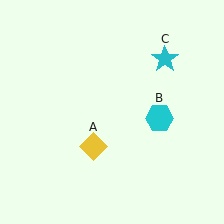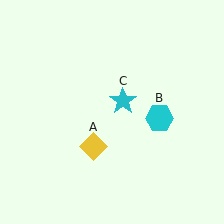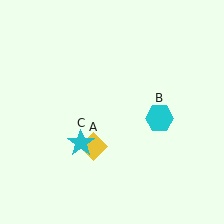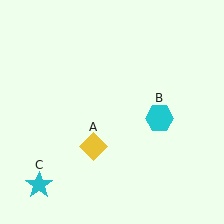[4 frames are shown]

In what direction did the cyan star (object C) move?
The cyan star (object C) moved down and to the left.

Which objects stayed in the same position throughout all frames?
Yellow diamond (object A) and cyan hexagon (object B) remained stationary.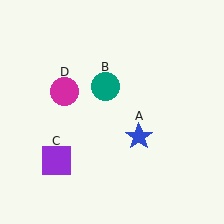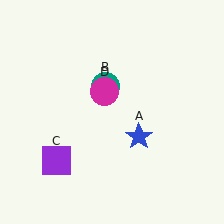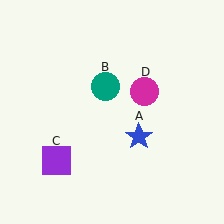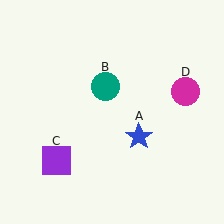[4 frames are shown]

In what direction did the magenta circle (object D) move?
The magenta circle (object D) moved right.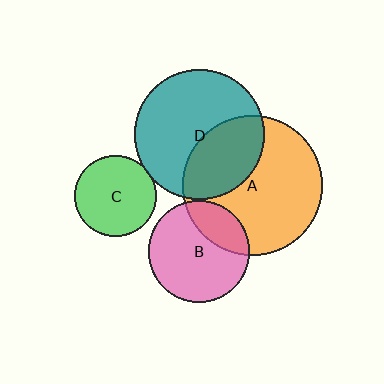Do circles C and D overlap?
Yes.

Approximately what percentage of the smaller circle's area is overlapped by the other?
Approximately 5%.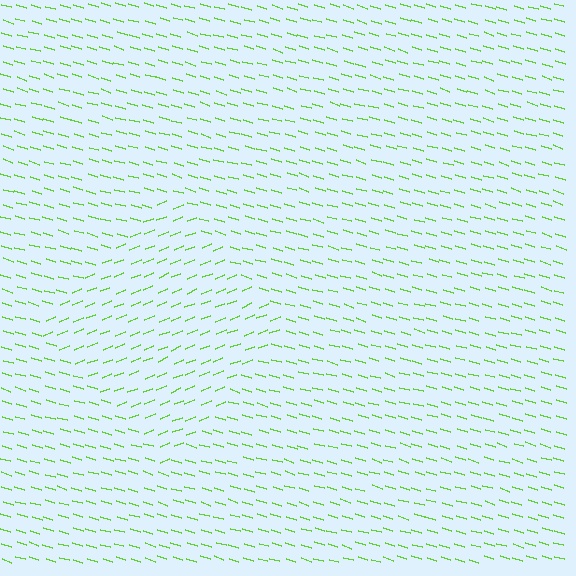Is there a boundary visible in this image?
Yes, there is a texture boundary formed by a change in line orientation.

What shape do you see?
I see a diamond.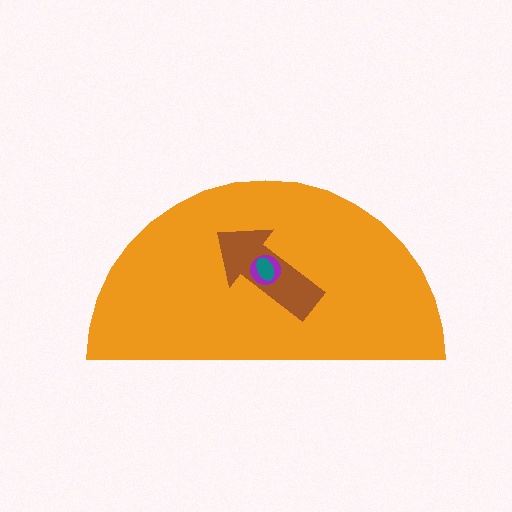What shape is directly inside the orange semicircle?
The brown arrow.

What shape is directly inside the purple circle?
The teal ellipse.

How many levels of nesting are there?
4.